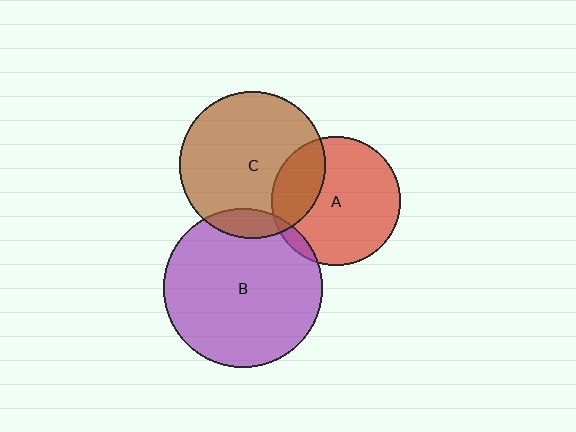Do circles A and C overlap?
Yes.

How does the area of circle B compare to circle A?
Approximately 1.5 times.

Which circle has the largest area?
Circle B (purple).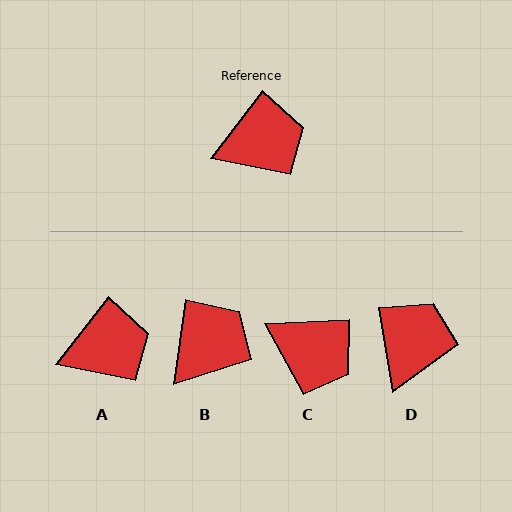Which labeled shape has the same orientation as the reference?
A.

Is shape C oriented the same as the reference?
No, it is off by about 49 degrees.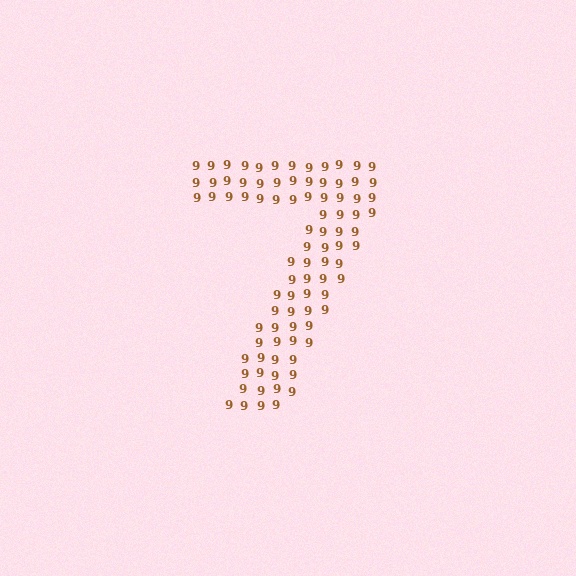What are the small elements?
The small elements are digit 9's.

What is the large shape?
The large shape is the digit 7.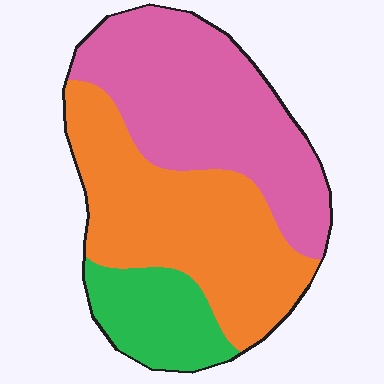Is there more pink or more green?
Pink.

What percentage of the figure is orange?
Orange takes up about two fifths (2/5) of the figure.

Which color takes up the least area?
Green, at roughly 15%.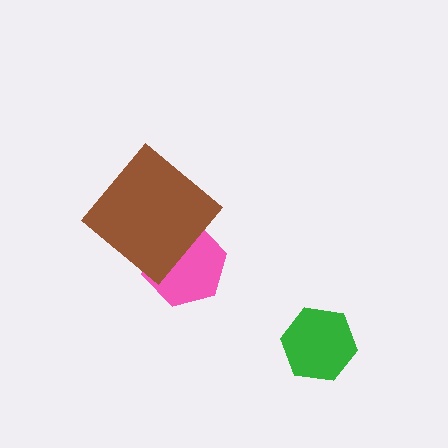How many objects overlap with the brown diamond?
1 object overlaps with the brown diamond.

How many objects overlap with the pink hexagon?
1 object overlaps with the pink hexagon.